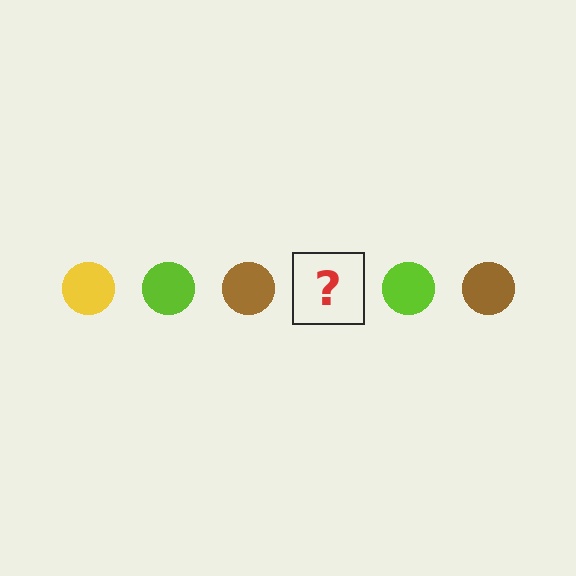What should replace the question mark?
The question mark should be replaced with a yellow circle.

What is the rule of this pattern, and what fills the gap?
The rule is that the pattern cycles through yellow, lime, brown circles. The gap should be filled with a yellow circle.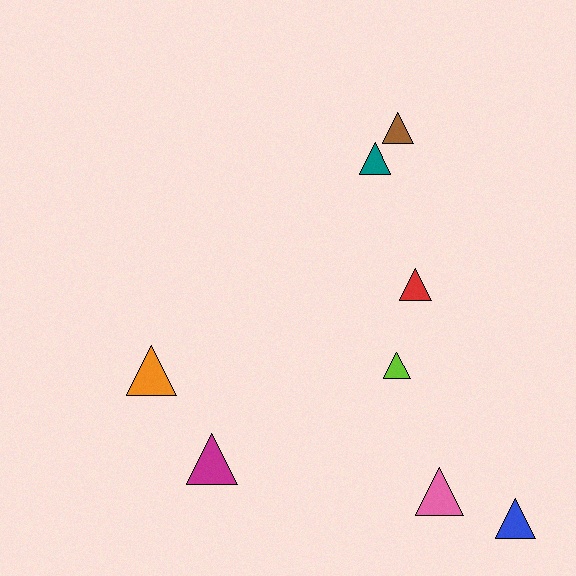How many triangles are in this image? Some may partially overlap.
There are 8 triangles.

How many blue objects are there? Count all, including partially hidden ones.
There is 1 blue object.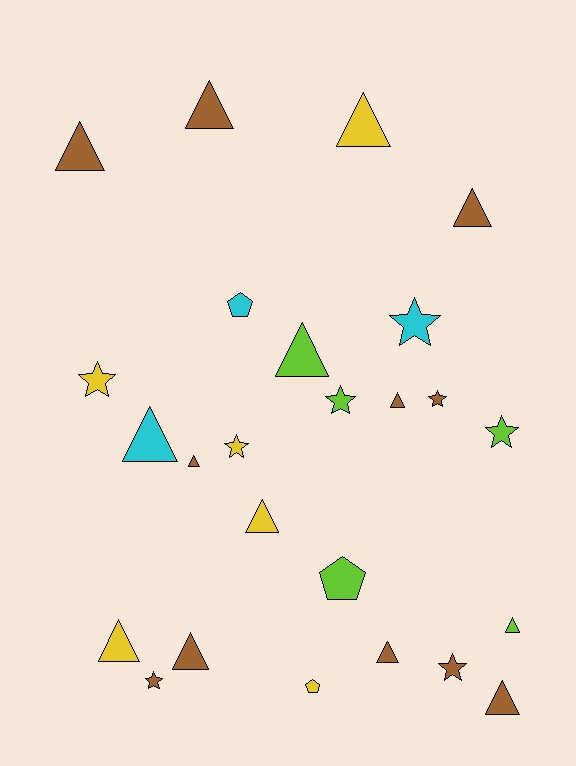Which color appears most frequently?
Brown, with 11 objects.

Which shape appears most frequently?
Triangle, with 14 objects.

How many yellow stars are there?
There are 2 yellow stars.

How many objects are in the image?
There are 25 objects.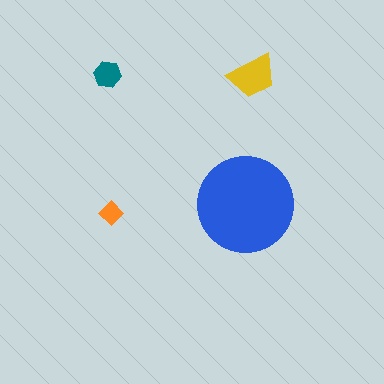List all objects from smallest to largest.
The orange diamond, the teal hexagon, the yellow trapezoid, the blue circle.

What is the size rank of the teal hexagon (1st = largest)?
3rd.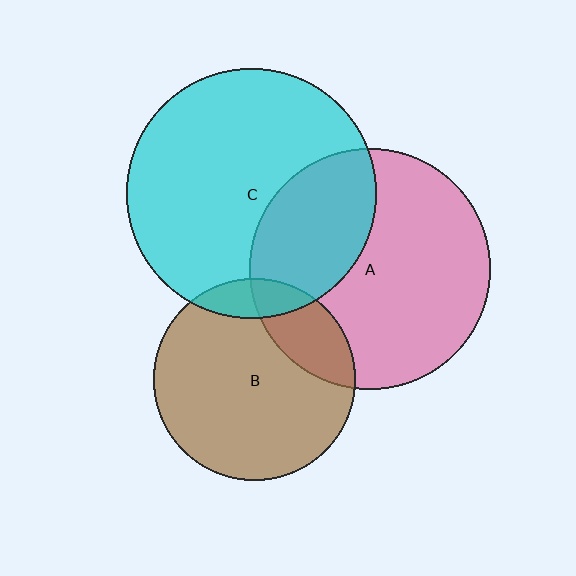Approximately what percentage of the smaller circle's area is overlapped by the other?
Approximately 20%.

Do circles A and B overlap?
Yes.